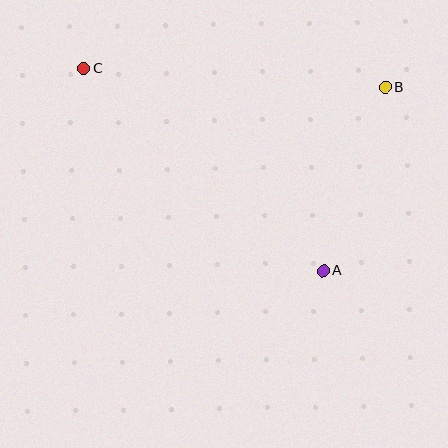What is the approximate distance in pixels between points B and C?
The distance between B and C is approximately 302 pixels.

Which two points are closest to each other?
Points A and B are closest to each other.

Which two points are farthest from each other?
Points A and C are farthest from each other.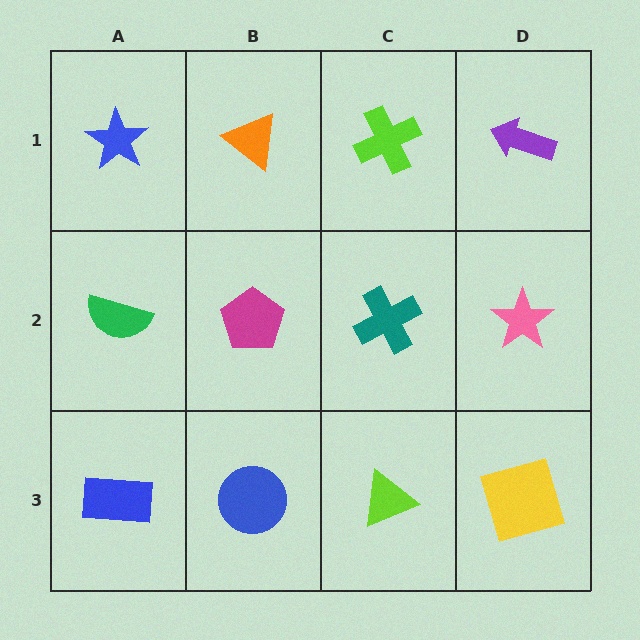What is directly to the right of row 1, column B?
A lime cross.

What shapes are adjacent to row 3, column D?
A pink star (row 2, column D), a lime triangle (row 3, column C).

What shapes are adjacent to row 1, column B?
A magenta pentagon (row 2, column B), a blue star (row 1, column A), a lime cross (row 1, column C).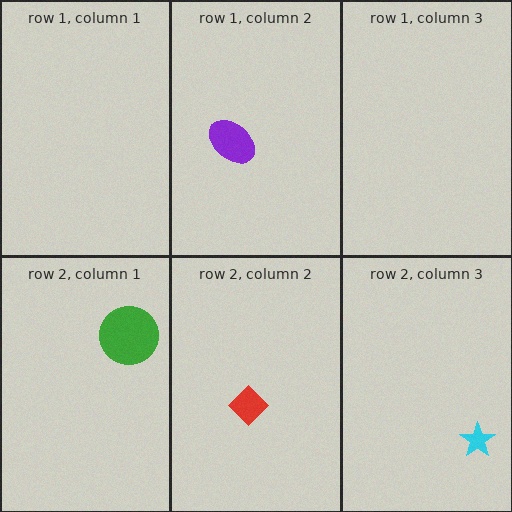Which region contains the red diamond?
The row 2, column 2 region.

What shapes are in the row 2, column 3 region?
The cyan star.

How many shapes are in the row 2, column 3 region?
1.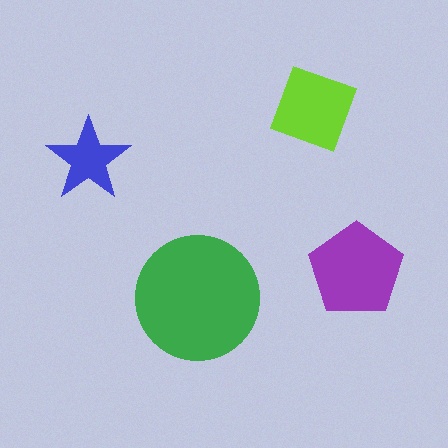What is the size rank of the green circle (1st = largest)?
1st.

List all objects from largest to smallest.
The green circle, the purple pentagon, the lime square, the blue star.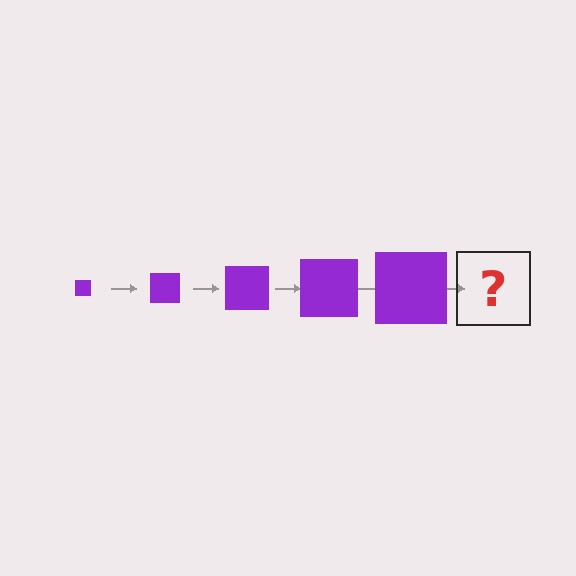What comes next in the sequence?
The next element should be a purple square, larger than the previous one.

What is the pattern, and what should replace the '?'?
The pattern is that the square gets progressively larger each step. The '?' should be a purple square, larger than the previous one.